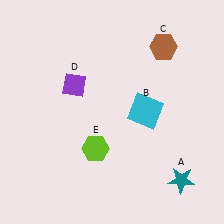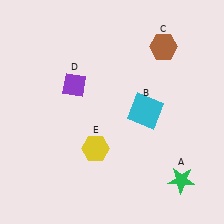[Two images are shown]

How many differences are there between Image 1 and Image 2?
There are 2 differences between the two images.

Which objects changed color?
A changed from teal to green. E changed from lime to yellow.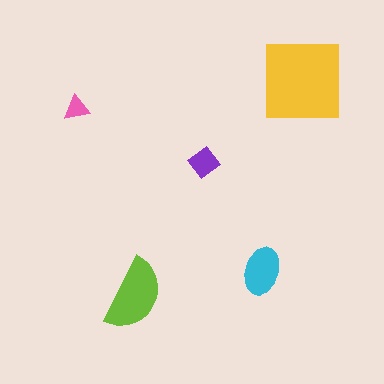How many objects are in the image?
There are 5 objects in the image.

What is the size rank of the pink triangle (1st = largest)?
5th.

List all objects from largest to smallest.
The yellow square, the lime semicircle, the cyan ellipse, the purple diamond, the pink triangle.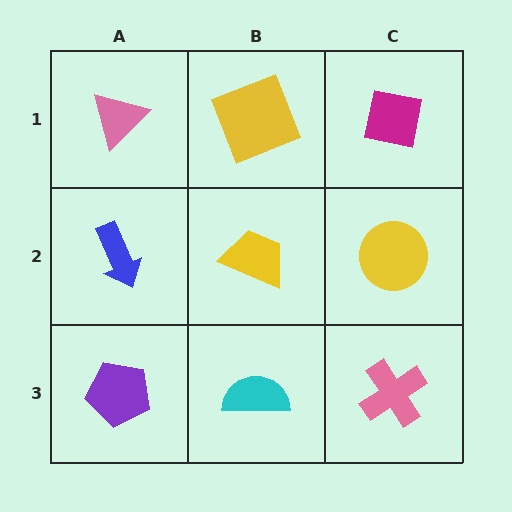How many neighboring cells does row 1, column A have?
2.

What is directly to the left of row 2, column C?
A yellow trapezoid.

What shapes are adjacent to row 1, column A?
A blue arrow (row 2, column A), a yellow square (row 1, column B).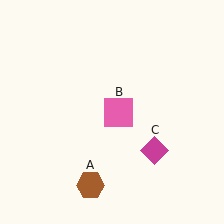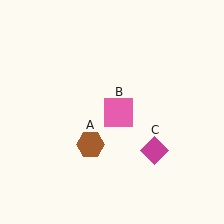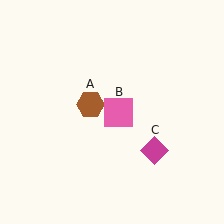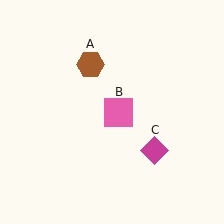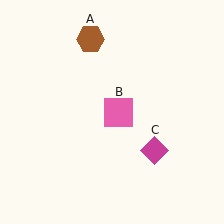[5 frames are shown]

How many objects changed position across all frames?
1 object changed position: brown hexagon (object A).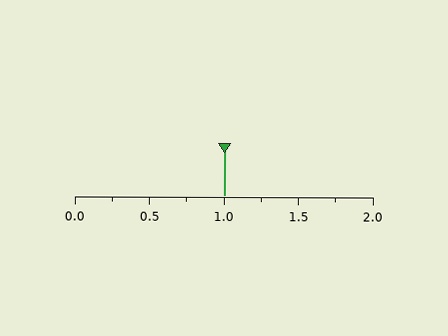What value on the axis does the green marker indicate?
The marker indicates approximately 1.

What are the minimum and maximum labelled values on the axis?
The axis runs from 0.0 to 2.0.